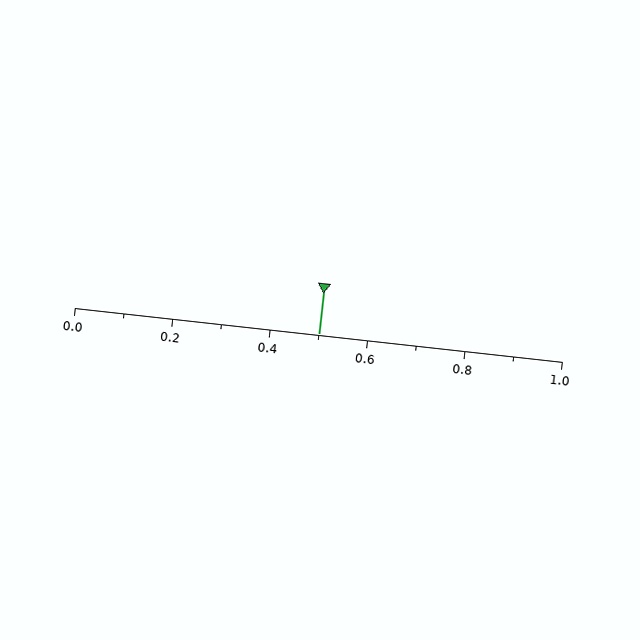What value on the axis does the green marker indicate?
The marker indicates approximately 0.5.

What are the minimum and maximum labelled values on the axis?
The axis runs from 0.0 to 1.0.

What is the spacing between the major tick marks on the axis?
The major ticks are spaced 0.2 apart.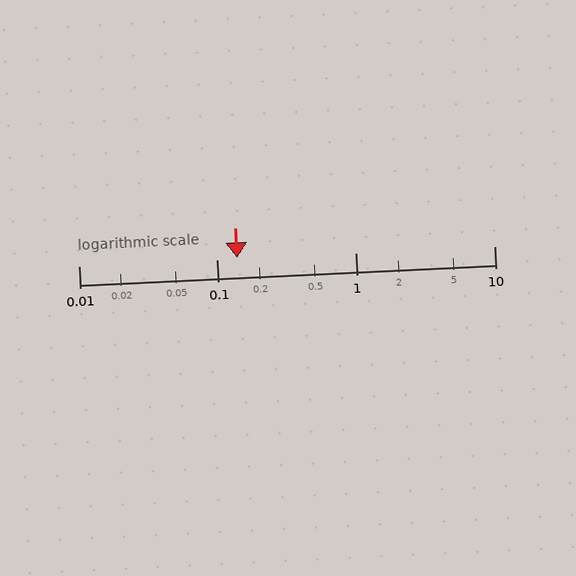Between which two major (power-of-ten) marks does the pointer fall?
The pointer is between 0.1 and 1.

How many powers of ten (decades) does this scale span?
The scale spans 3 decades, from 0.01 to 10.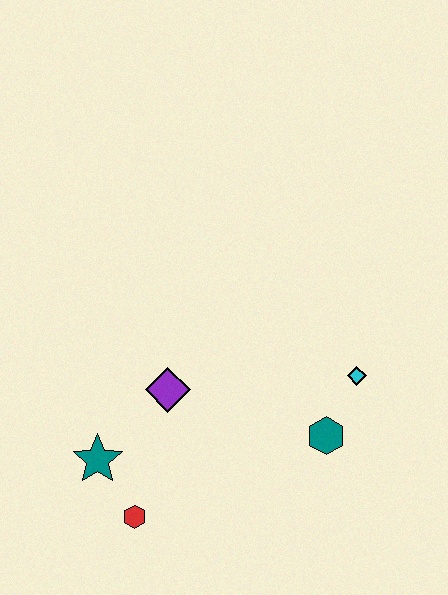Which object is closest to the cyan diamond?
The teal hexagon is closest to the cyan diamond.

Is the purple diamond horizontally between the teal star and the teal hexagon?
Yes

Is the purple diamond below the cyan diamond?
Yes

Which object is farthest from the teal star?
The cyan diamond is farthest from the teal star.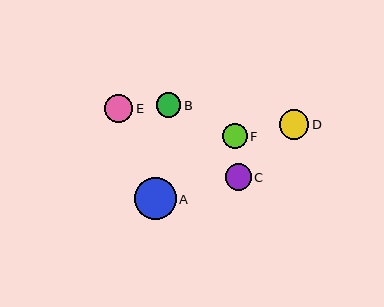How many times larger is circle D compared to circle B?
Circle D is approximately 1.2 times the size of circle B.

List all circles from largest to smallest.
From largest to smallest: A, D, E, C, F, B.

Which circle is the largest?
Circle A is the largest with a size of approximately 42 pixels.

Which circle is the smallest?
Circle B is the smallest with a size of approximately 25 pixels.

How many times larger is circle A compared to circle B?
Circle A is approximately 1.7 times the size of circle B.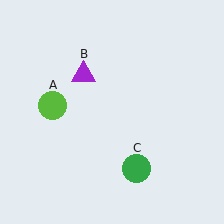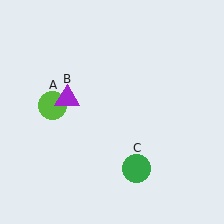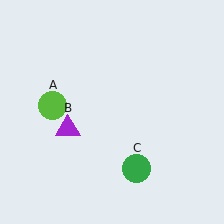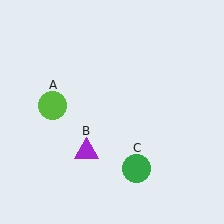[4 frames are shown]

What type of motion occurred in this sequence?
The purple triangle (object B) rotated counterclockwise around the center of the scene.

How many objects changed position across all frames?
1 object changed position: purple triangle (object B).